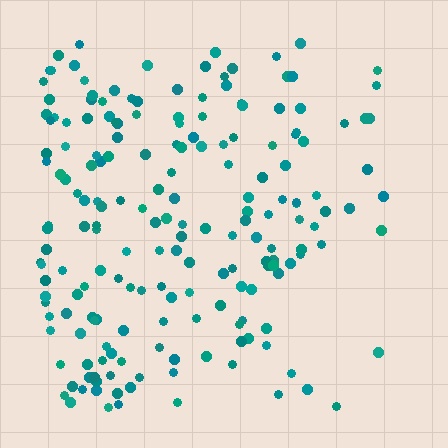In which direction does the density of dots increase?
From right to left, with the left side densest.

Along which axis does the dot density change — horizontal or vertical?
Horizontal.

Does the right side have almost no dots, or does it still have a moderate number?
Still a moderate number, just noticeably fewer than the left.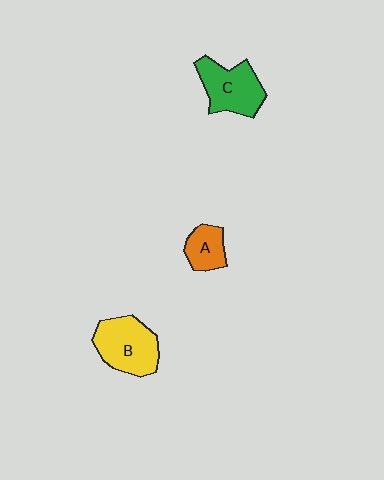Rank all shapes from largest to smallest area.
From largest to smallest: B (yellow), C (green), A (orange).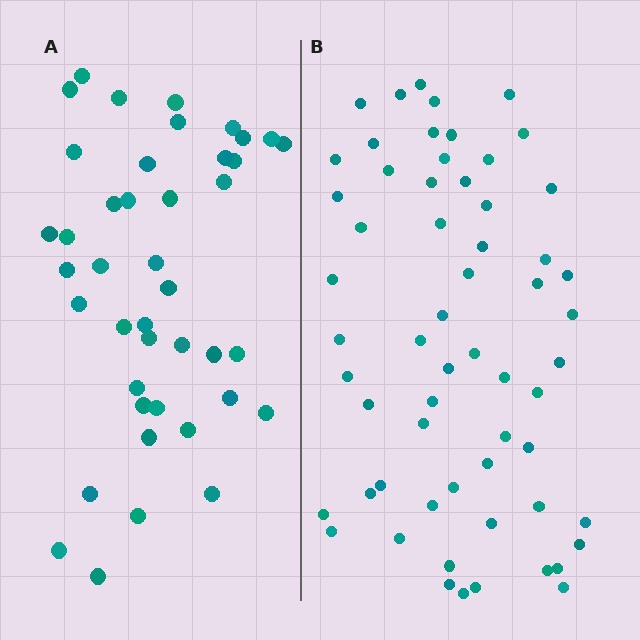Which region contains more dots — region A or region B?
Region B (the right region) has more dots.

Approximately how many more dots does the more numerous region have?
Region B has approximately 20 more dots than region A.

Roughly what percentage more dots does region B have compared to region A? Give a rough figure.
About 45% more.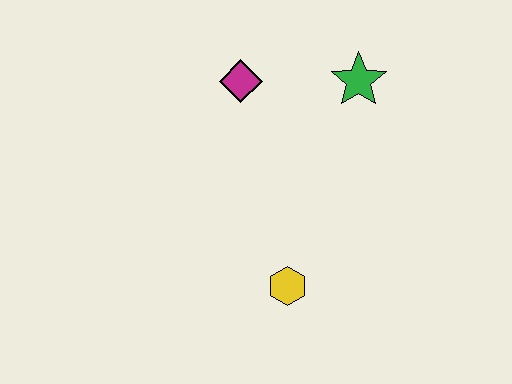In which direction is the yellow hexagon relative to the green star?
The yellow hexagon is below the green star.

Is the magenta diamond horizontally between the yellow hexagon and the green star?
No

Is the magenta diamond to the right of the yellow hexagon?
No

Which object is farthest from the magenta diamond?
The yellow hexagon is farthest from the magenta diamond.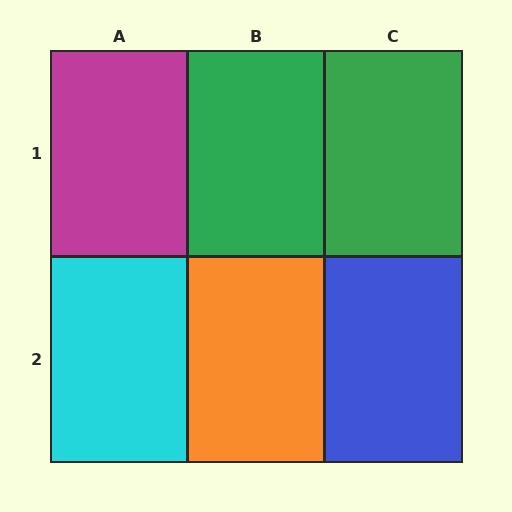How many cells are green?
2 cells are green.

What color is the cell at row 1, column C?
Green.